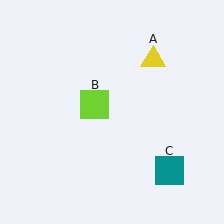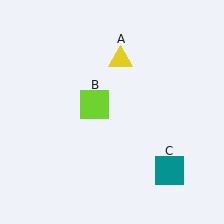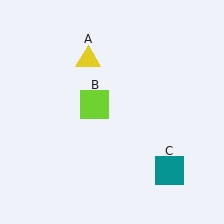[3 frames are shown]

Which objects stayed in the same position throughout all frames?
Lime square (object B) and teal square (object C) remained stationary.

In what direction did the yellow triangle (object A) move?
The yellow triangle (object A) moved left.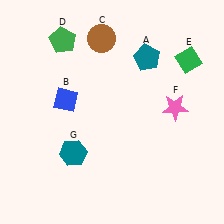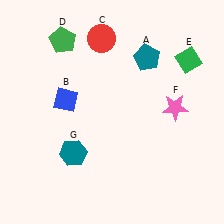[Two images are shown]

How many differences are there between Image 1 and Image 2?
There is 1 difference between the two images.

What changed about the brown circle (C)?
In Image 1, C is brown. In Image 2, it changed to red.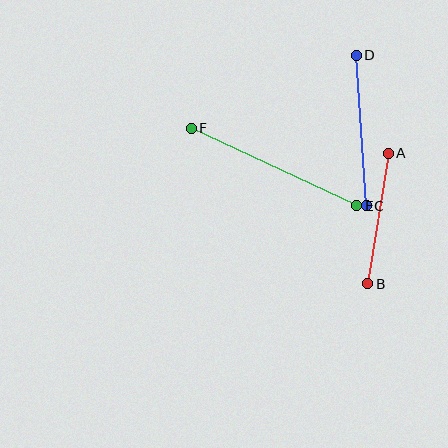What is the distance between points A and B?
The distance is approximately 132 pixels.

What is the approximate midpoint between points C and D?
The midpoint is at approximately (361, 131) pixels.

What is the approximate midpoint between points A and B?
The midpoint is at approximately (378, 219) pixels.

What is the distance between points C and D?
The distance is approximately 151 pixels.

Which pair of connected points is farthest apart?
Points E and F are farthest apart.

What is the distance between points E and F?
The distance is approximately 183 pixels.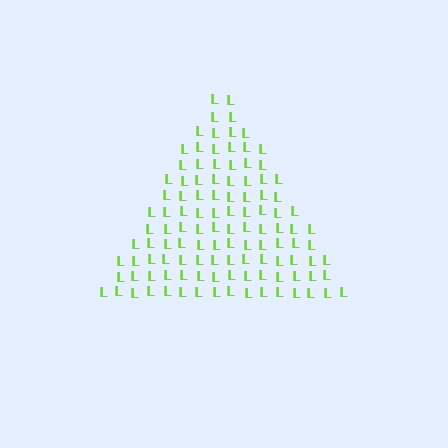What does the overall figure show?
The overall figure shows a triangle.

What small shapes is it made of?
It is made of small letter L's.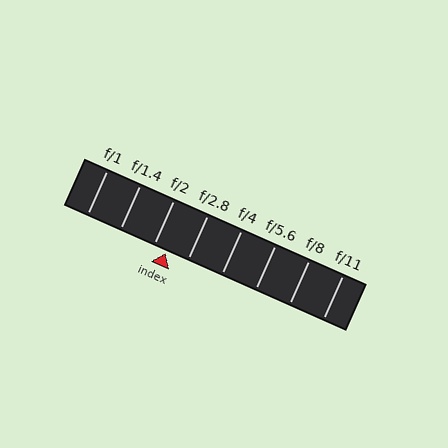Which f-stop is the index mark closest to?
The index mark is closest to f/2.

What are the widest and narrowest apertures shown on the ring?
The widest aperture shown is f/1 and the narrowest is f/11.